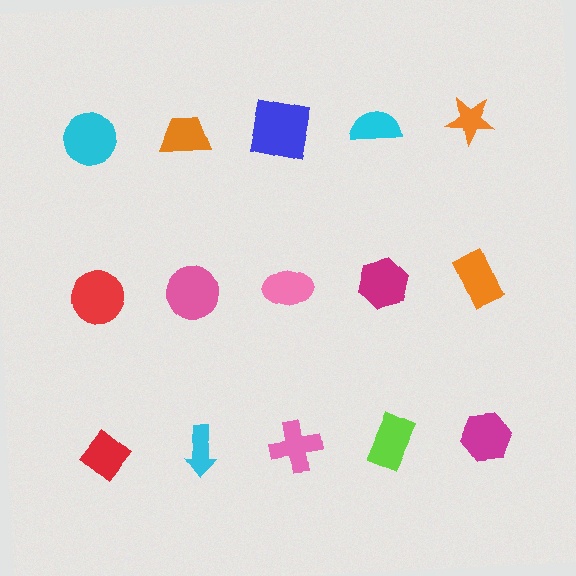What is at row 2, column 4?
A magenta hexagon.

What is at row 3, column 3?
A pink cross.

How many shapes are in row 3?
5 shapes.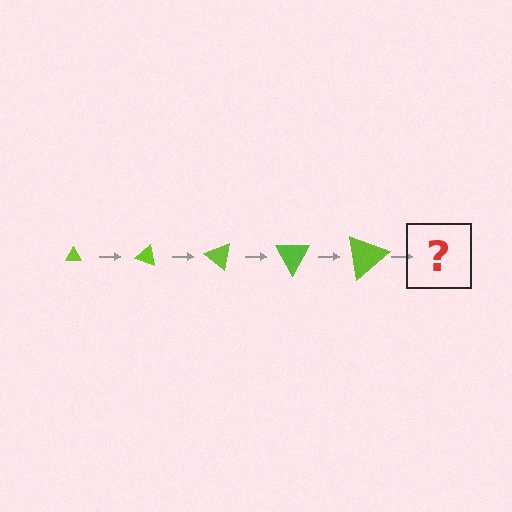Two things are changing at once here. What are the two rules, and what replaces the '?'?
The two rules are that the triangle grows larger each step and it rotates 20 degrees each step. The '?' should be a triangle, larger than the previous one and rotated 100 degrees from the start.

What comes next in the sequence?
The next element should be a triangle, larger than the previous one and rotated 100 degrees from the start.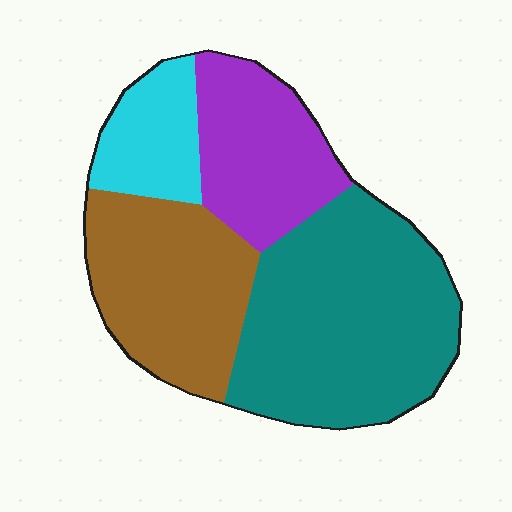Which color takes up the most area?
Teal, at roughly 40%.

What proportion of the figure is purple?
Purple takes up less than a quarter of the figure.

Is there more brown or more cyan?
Brown.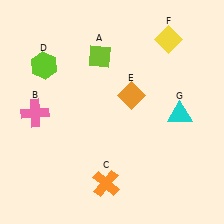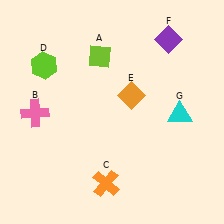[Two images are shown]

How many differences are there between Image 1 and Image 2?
There is 1 difference between the two images.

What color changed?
The diamond (F) changed from yellow in Image 1 to purple in Image 2.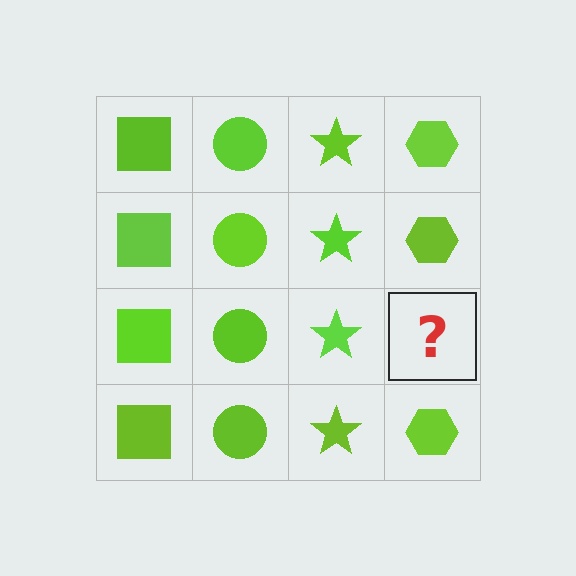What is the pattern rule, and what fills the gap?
The rule is that each column has a consistent shape. The gap should be filled with a lime hexagon.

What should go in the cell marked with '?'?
The missing cell should contain a lime hexagon.